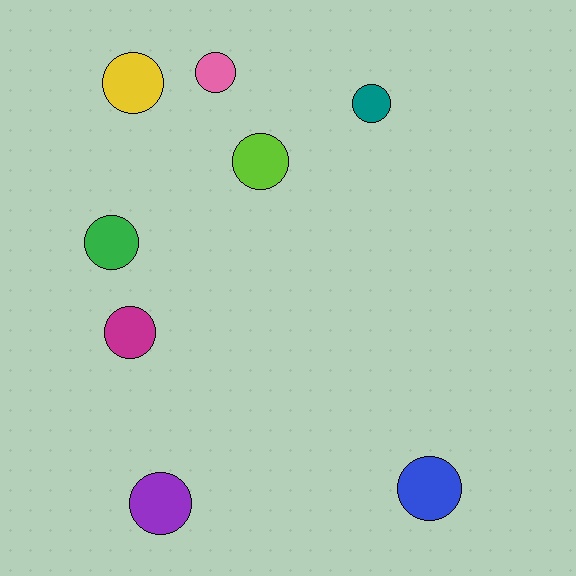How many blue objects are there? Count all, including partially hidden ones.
There is 1 blue object.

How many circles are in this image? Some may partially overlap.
There are 8 circles.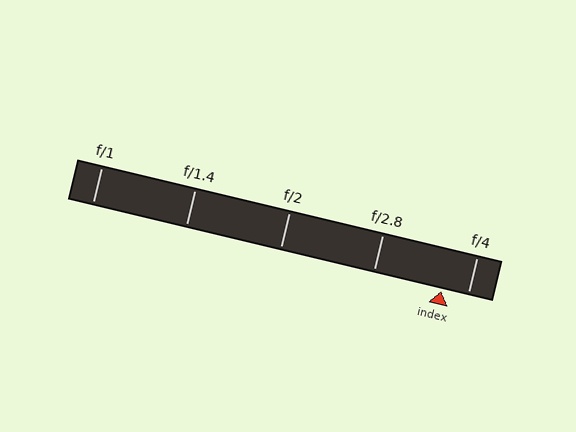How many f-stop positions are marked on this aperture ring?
There are 5 f-stop positions marked.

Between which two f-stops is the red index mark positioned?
The index mark is between f/2.8 and f/4.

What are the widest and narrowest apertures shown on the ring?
The widest aperture shown is f/1 and the narrowest is f/4.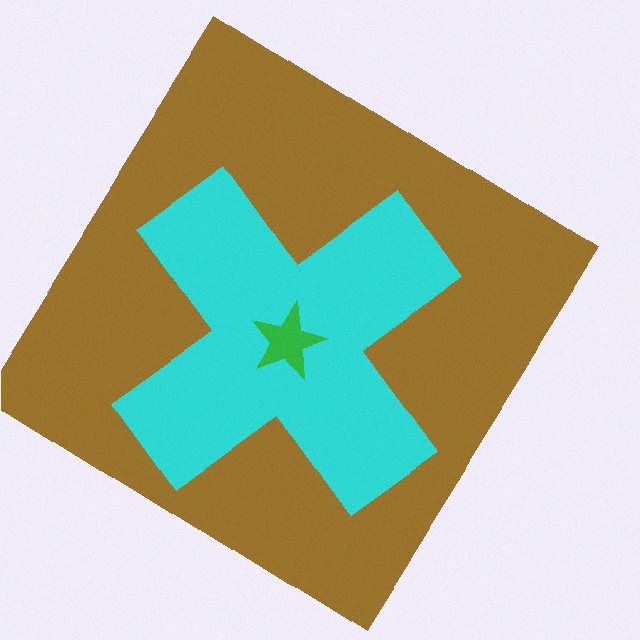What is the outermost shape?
The brown diamond.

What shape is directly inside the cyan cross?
The green star.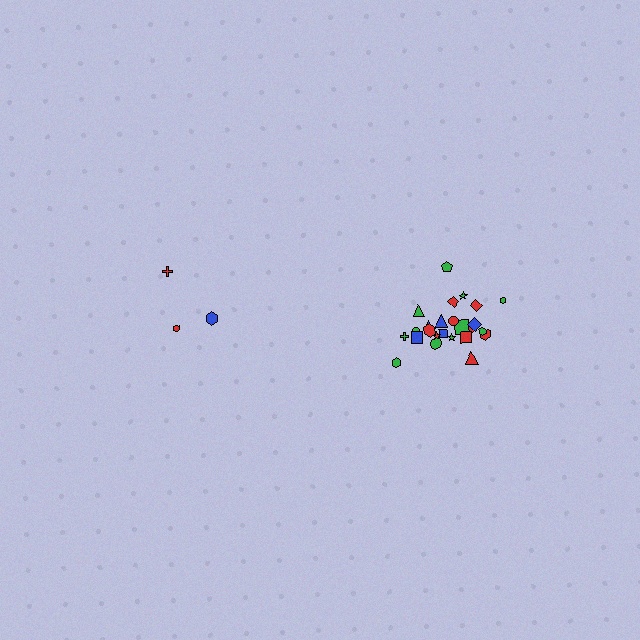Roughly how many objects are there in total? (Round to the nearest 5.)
Roughly 30 objects in total.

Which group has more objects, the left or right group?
The right group.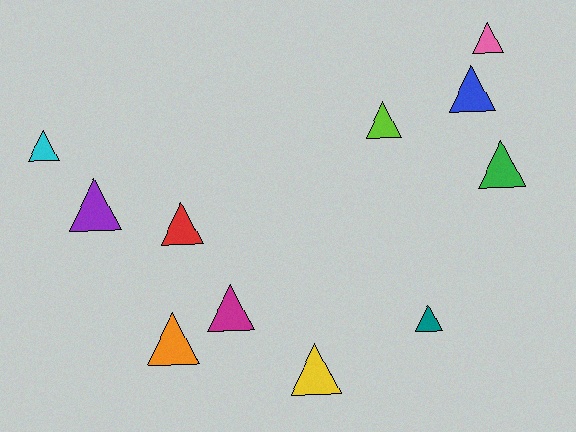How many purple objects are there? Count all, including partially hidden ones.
There is 1 purple object.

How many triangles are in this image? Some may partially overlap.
There are 11 triangles.